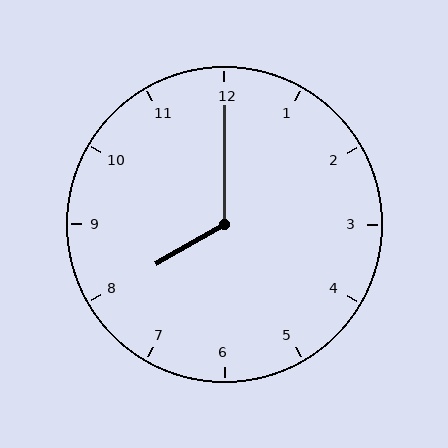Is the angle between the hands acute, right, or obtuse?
It is obtuse.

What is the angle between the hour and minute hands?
Approximately 120 degrees.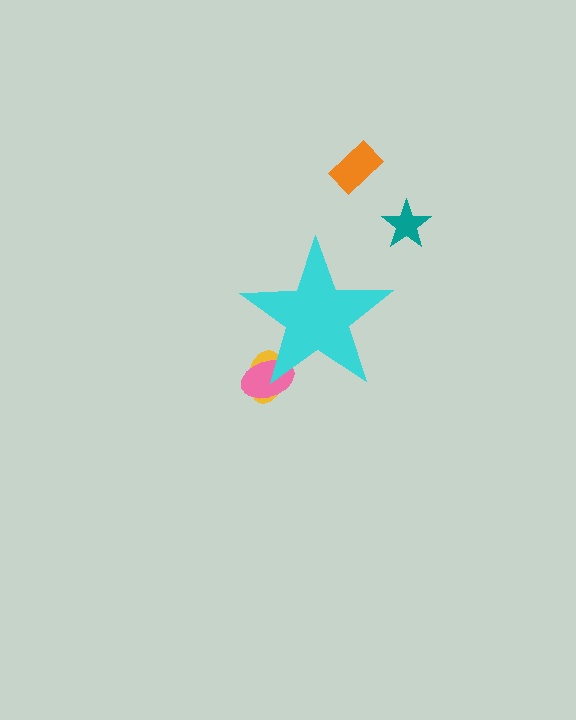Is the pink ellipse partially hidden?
Yes, the pink ellipse is partially hidden behind the cyan star.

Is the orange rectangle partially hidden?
No, the orange rectangle is fully visible.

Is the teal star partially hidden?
No, the teal star is fully visible.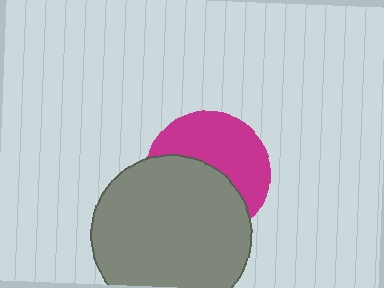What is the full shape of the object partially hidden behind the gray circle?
The partially hidden object is a magenta circle.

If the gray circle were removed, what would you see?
You would see the complete magenta circle.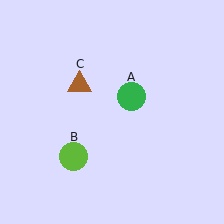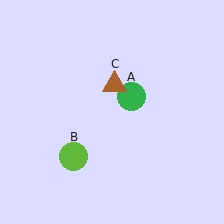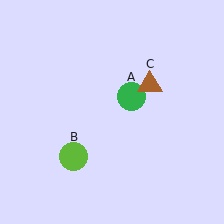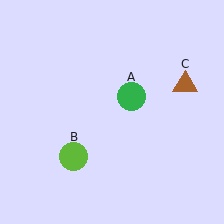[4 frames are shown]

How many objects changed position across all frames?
1 object changed position: brown triangle (object C).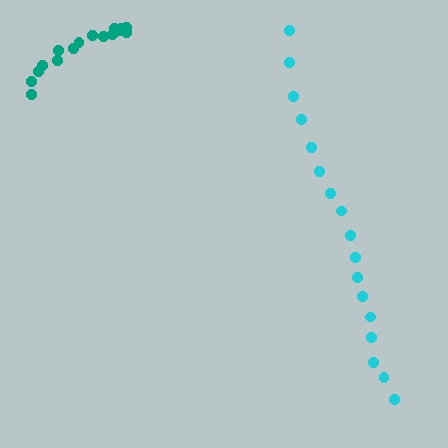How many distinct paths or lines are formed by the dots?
There are 2 distinct paths.